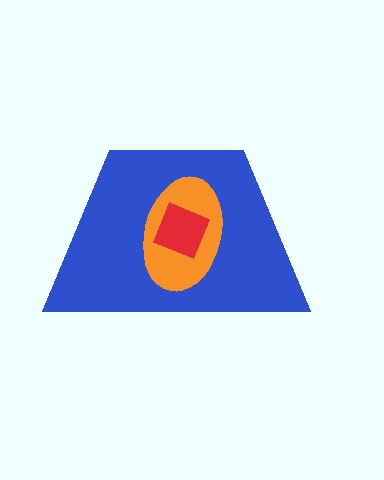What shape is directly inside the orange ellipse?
The red diamond.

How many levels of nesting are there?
3.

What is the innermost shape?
The red diamond.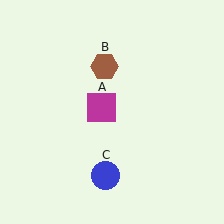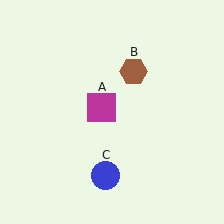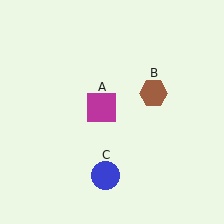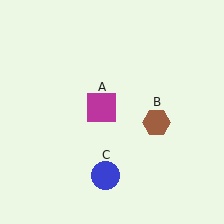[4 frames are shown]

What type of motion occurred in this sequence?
The brown hexagon (object B) rotated clockwise around the center of the scene.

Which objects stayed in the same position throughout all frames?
Magenta square (object A) and blue circle (object C) remained stationary.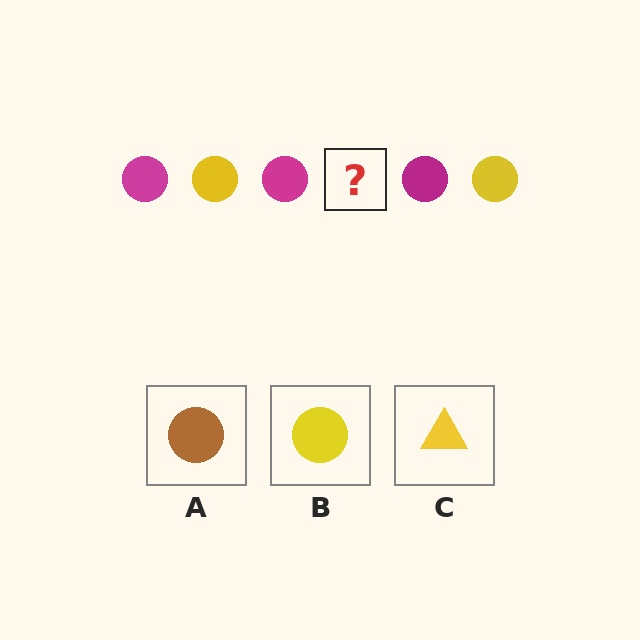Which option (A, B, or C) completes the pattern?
B.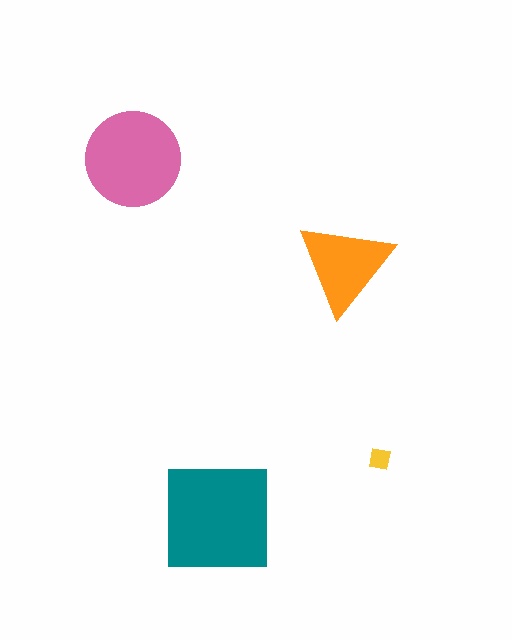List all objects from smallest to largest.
The yellow square, the orange triangle, the pink circle, the teal square.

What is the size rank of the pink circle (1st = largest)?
2nd.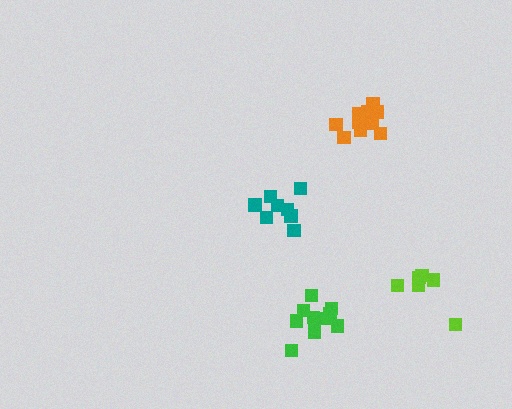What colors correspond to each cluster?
The clusters are colored: green, teal, orange, lime.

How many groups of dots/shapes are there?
There are 4 groups.